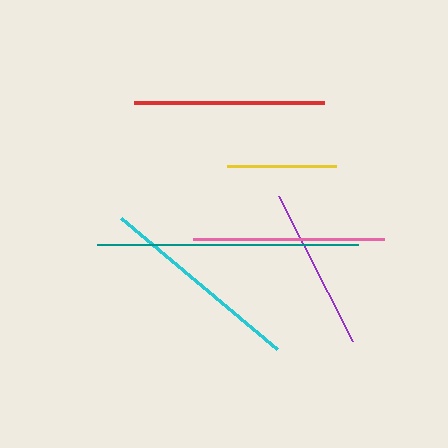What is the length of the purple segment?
The purple segment is approximately 162 pixels long.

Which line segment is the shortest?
The yellow line is the shortest at approximately 109 pixels.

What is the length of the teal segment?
The teal segment is approximately 260 pixels long.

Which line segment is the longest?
The teal line is the longest at approximately 260 pixels.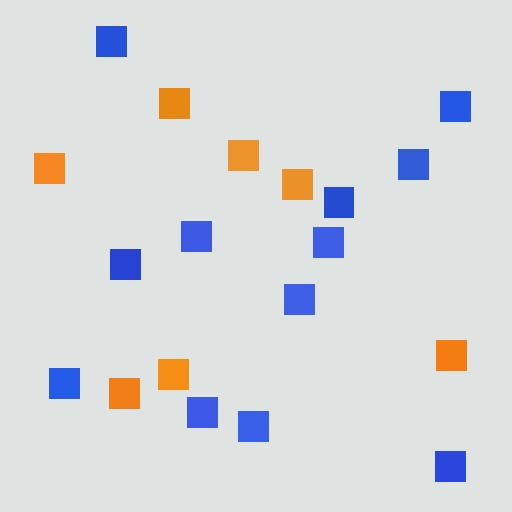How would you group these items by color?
There are 2 groups: one group of orange squares (7) and one group of blue squares (12).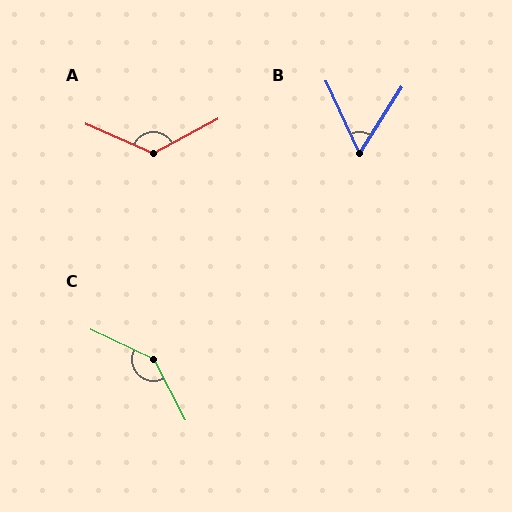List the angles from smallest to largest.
B (57°), A (128°), C (143°).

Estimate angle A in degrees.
Approximately 128 degrees.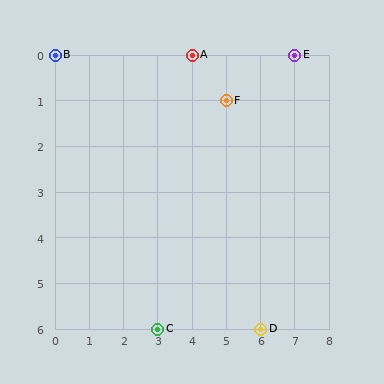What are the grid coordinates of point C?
Point C is at grid coordinates (3, 6).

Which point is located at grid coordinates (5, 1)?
Point F is at (5, 1).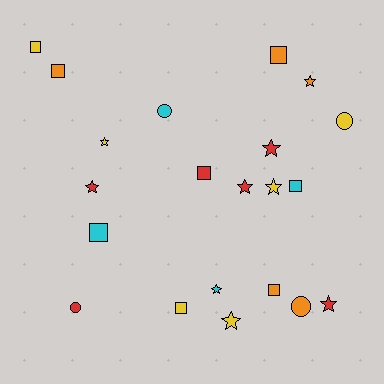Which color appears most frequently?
Yellow, with 6 objects.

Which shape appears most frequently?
Star, with 9 objects.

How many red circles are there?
There is 1 red circle.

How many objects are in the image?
There are 21 objects.